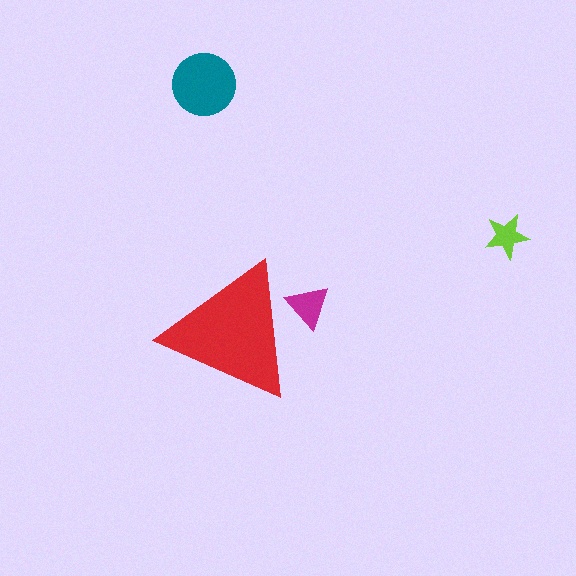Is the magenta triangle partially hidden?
Yes, the magenta triangle is partially hidden behind the red triangle.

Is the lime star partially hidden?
No, the lime star is fully visible.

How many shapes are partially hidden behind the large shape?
1 shape is partially hidden.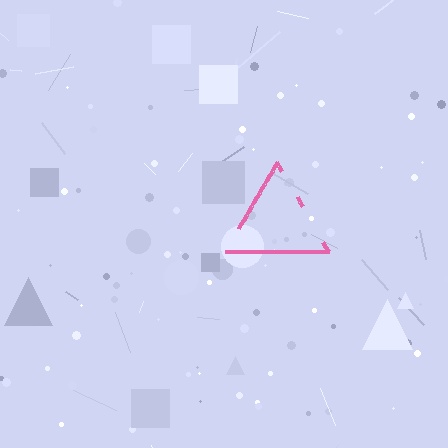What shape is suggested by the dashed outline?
The dashed outline suggests a triangle.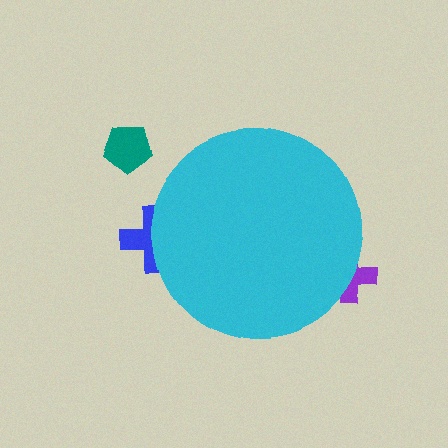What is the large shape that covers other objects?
A cyan circle.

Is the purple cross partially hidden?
Yes, the purple cross is partially hidden behind the cyan circle.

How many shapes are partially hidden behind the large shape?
2 shapes are partially hidden.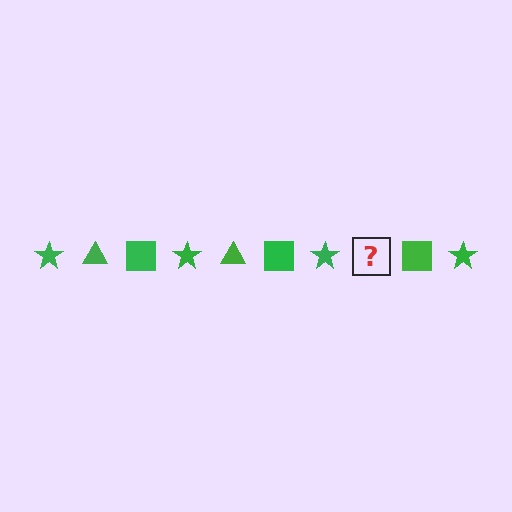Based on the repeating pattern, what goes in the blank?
The blank should be a green triangle.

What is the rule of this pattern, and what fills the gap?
The rule is that the pattern cycles through star, triangle, square shapes in green. The gap should be filled with a green triangle.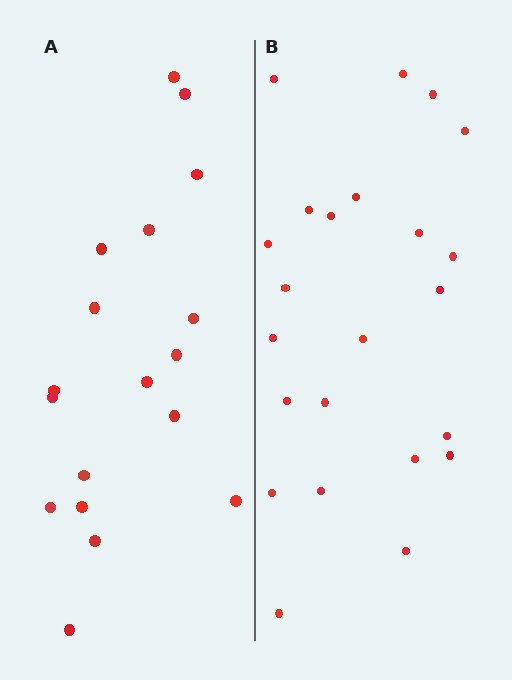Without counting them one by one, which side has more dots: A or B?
Region B (the right region) has more dots.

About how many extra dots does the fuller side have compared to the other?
Region B has about 5 more dots than region A.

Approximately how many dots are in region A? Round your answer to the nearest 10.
About 20 dots. (The exact count is 18, which rounds to 20.)